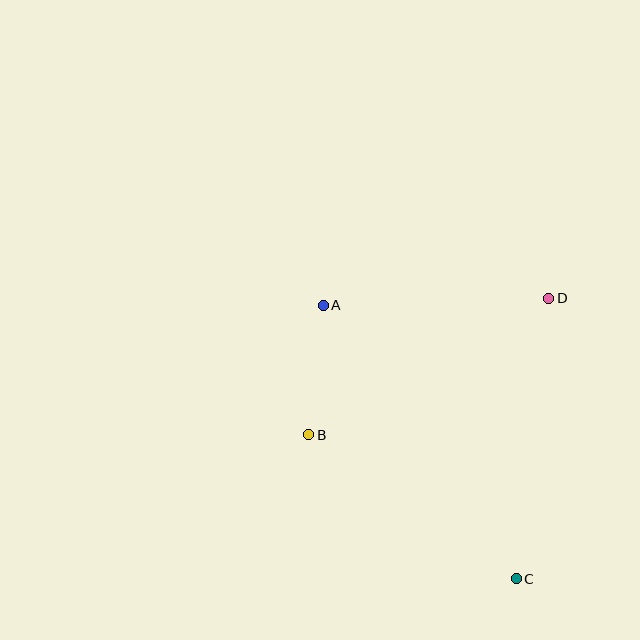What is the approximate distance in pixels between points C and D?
The distance between C and D is approximately 283 pixels.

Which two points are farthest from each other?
Points A and C are farthest from each other.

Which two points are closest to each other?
Points A and B are closest to each other.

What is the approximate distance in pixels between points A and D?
The distance between A and D is approximately 225 pixels.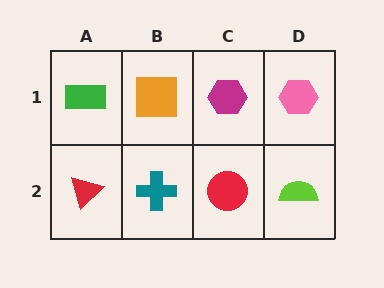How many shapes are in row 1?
4 shapes.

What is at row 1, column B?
An orange square.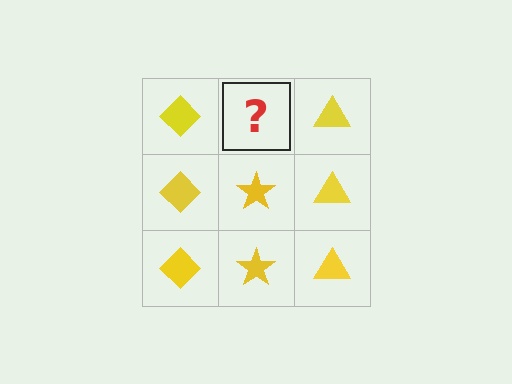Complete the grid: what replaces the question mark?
The question mark should be replaced with a yellow star.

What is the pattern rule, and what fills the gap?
The rule is that each column has a consistent shape. The gap should be filled with a yellow star.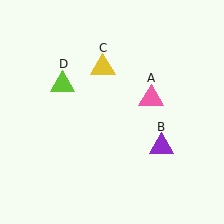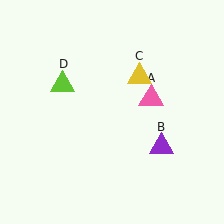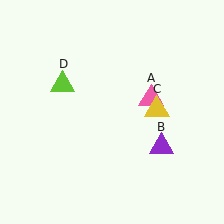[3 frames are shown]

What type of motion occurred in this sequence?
The yellow triangle (object C) rotated clockwise around the center of the scene.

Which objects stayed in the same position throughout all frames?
Pink triangle (object A) and purple triangle (object B) and lime triangle (object D) remained stationary.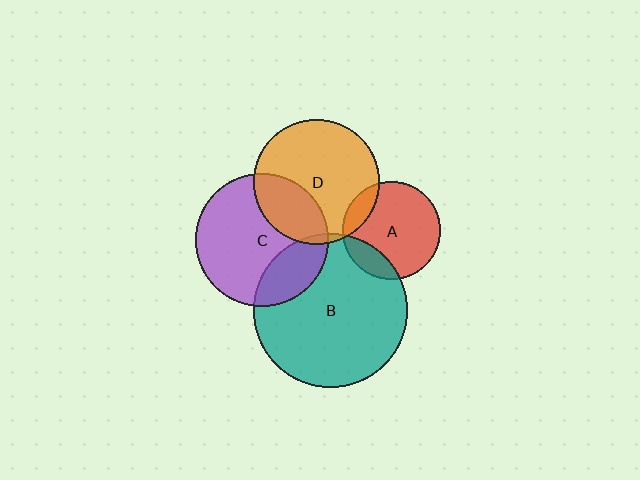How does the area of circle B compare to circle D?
Approximately 1.5 times.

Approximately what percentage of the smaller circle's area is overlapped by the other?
Approximately 30%.